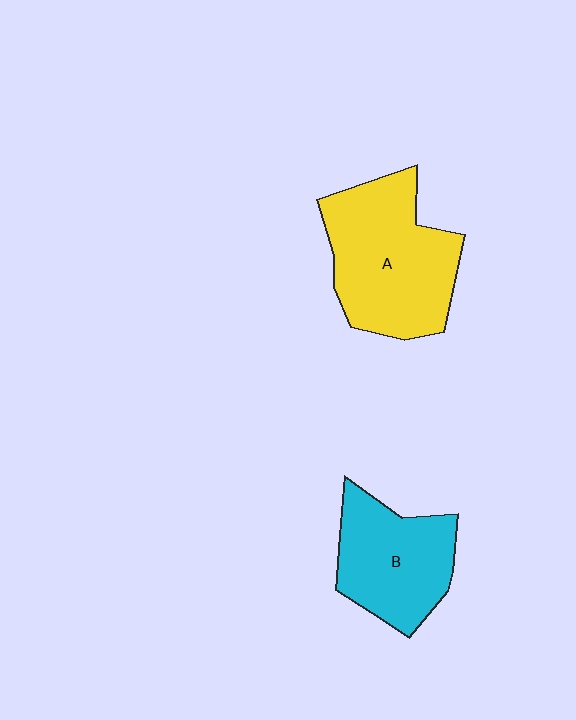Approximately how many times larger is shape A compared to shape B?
Approximately 1.4 times.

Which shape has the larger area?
Shape A (yellow).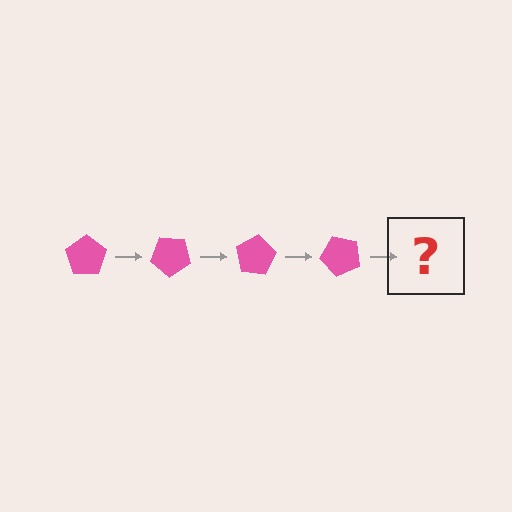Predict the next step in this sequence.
The next step is a pink pentagon rotated 160 degrees.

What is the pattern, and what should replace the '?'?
The pattern is that the pentagon rotates 40 degrees each step. The '?' should be a pink pentagon rotated 160 degrees.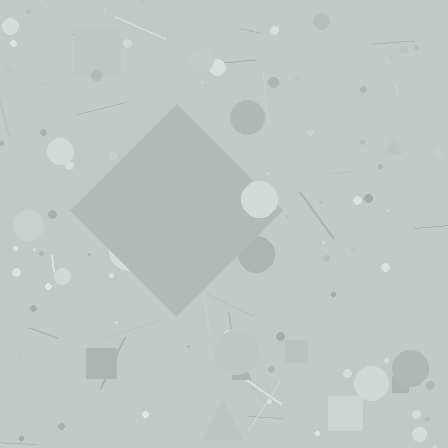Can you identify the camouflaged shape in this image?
The camouflaged shape is a diamond.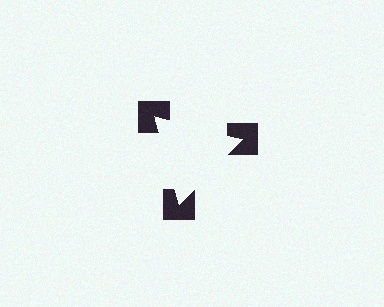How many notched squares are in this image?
There are 3 — one at each vertex of the illusory triangle.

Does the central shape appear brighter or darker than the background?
It typically appears slightly brighter than the background, even though no actual brightness change is drawn.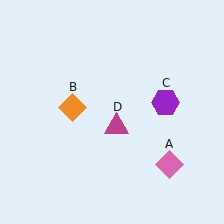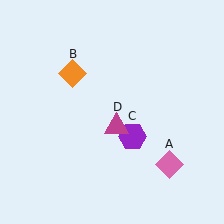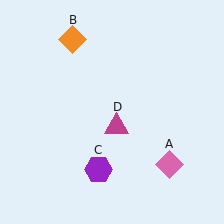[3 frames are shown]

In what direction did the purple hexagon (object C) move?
The purple hexagon (object C) moved down and to the left.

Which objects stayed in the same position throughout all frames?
Pink diamond (object A) and magenta triangle (object D) remained stationary.